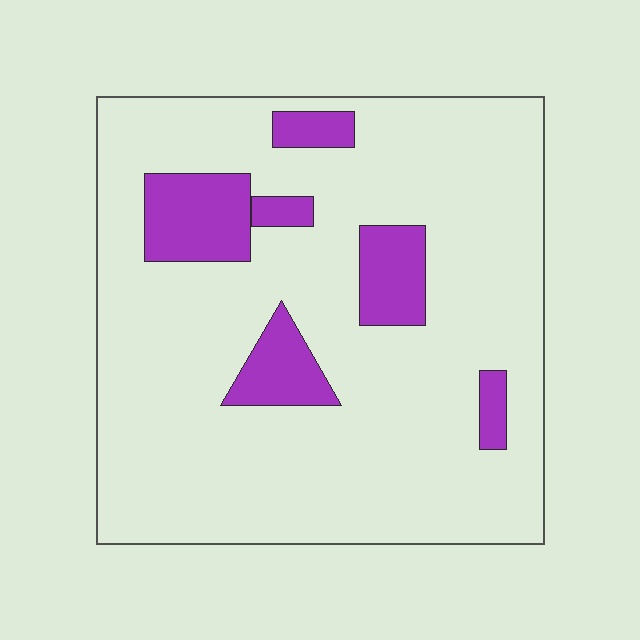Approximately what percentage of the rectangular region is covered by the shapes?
Approximately 15%.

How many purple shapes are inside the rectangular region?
6.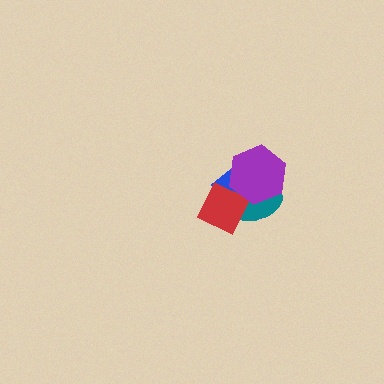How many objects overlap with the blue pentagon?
3 objects overlap with the blue pentagon.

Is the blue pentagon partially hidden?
Yes, it is partially covered by another shape.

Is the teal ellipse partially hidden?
Yes, it is partially covered by another shape.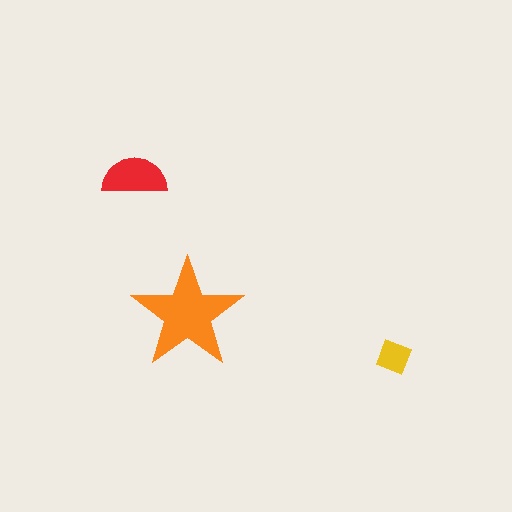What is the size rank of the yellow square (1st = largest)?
3rd.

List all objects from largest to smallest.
The orange star, the red semicircle, the yellow square.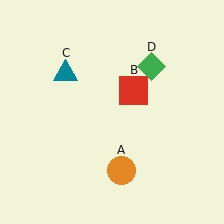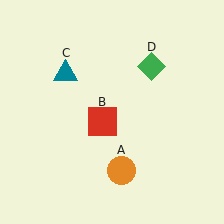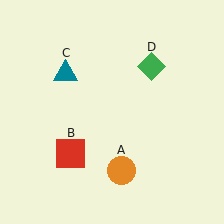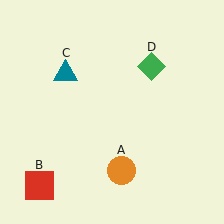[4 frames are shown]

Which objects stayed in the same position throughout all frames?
Orange circle (object A) and teal triangle (object C) and green diamond (object D) remained stationary.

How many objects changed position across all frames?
1 object changed position: red square (object B).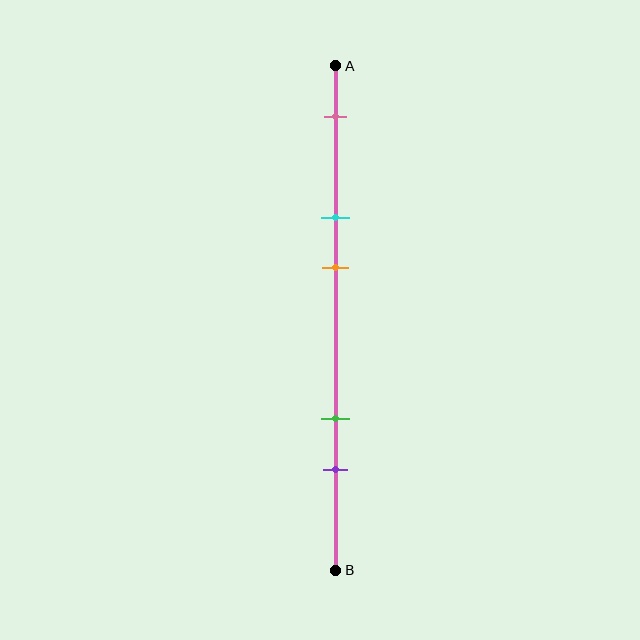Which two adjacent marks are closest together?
The cyan and orange marks are the closest adjacent pair.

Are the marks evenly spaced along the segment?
No, the marks are not evenly spaced.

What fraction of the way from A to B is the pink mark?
The pink mark is approximately 10% (0.1) of the way from A to B.